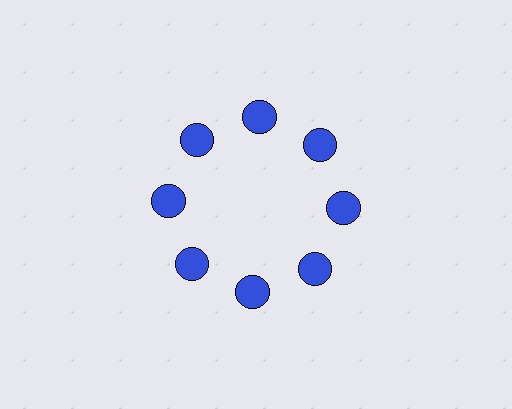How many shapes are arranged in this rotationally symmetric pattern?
There are 8 shapes, arranged in 8 groups of 1.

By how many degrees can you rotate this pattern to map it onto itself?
The pattern maps onto itself every 45 degrees of rotation.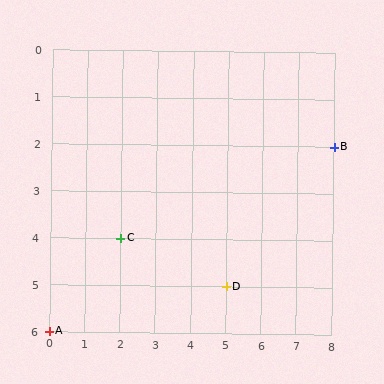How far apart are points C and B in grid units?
Points C and B are 6 columns and 2 rows apart (about 6.3 grid units diagonally).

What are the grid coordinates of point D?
Point D is at grid coordinates (5, 5).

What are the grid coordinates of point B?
Point B is at grid coordinates (8, 2).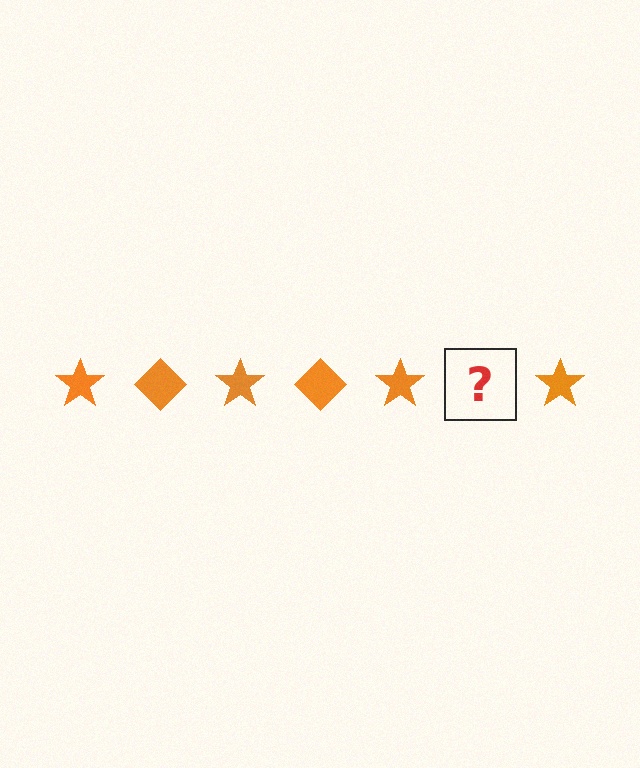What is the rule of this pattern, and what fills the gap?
The rule is that the pattern cycles through star, diamond shapes in orange. The gap should be filled with an orange diamond.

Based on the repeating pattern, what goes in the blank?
The blank should be an orange diamond.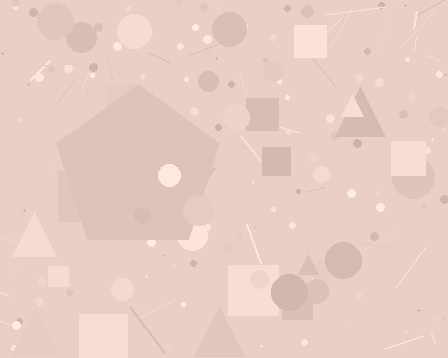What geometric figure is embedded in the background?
A pentagon is embedded in the background.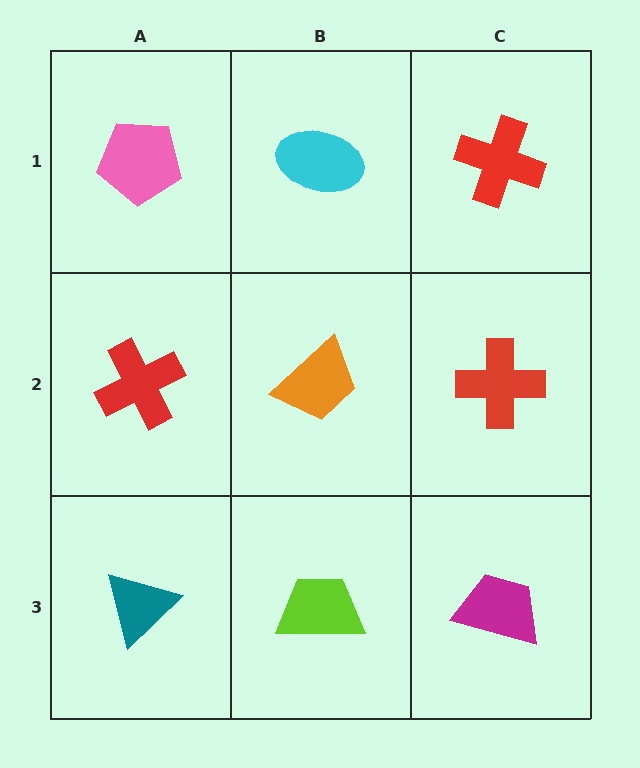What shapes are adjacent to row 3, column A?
A red cross (row 2, column A), a lime trapezoid (row 3, column B).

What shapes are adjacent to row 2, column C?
A red cross (row 1, column C), a magenta trapezoid (row 3, column C), an orange trapezoid (row 2, column B).